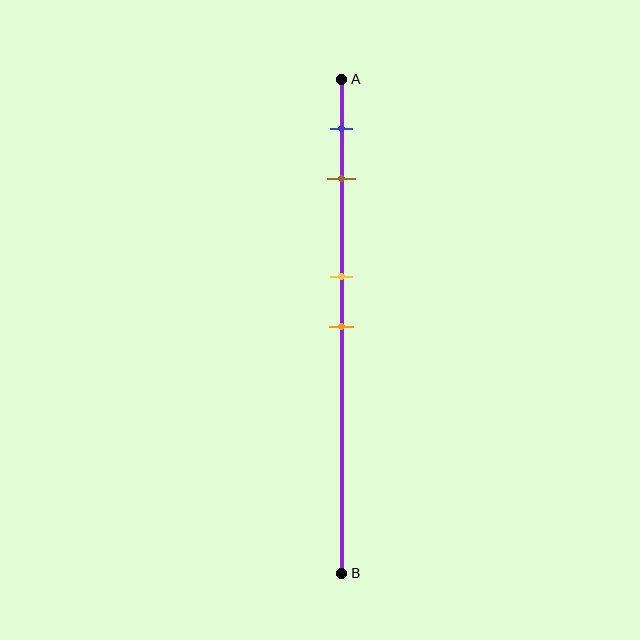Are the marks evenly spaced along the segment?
No, the marks are not evenly spaced.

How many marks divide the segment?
There are 4 marks dividing the segment.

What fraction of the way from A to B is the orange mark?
The orange mark is approximately 50% (0.5) of the way from A to B.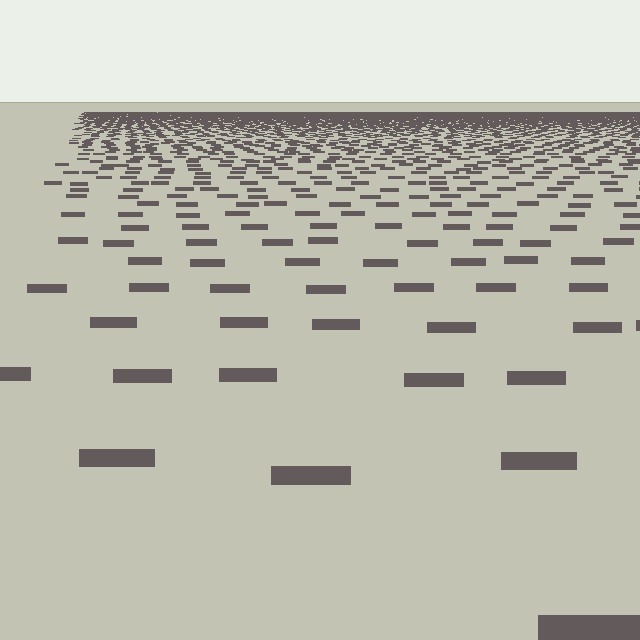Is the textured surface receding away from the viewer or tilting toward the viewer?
The surface is receding away from the viewer. Texture elements get smaller and denser toward the top.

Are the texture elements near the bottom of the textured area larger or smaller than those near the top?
Larger. Near the bottom, elements are closer to the viewer and appear at a bigger on-screen size.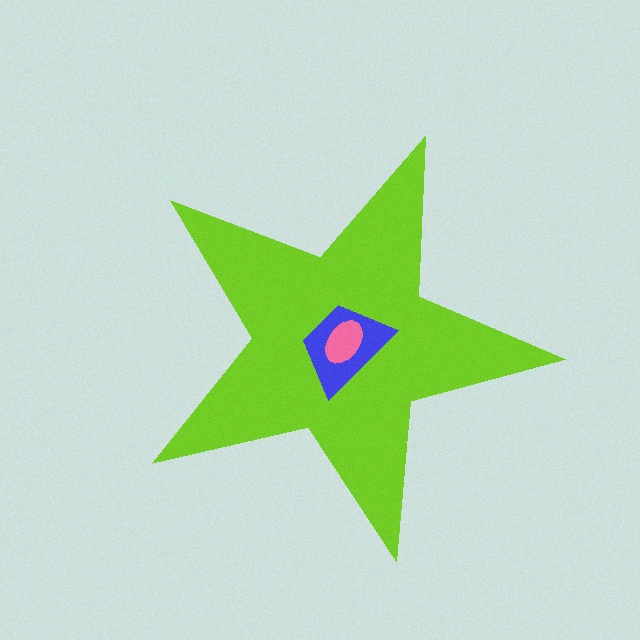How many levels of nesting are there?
3.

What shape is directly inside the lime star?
The blue trapezoid.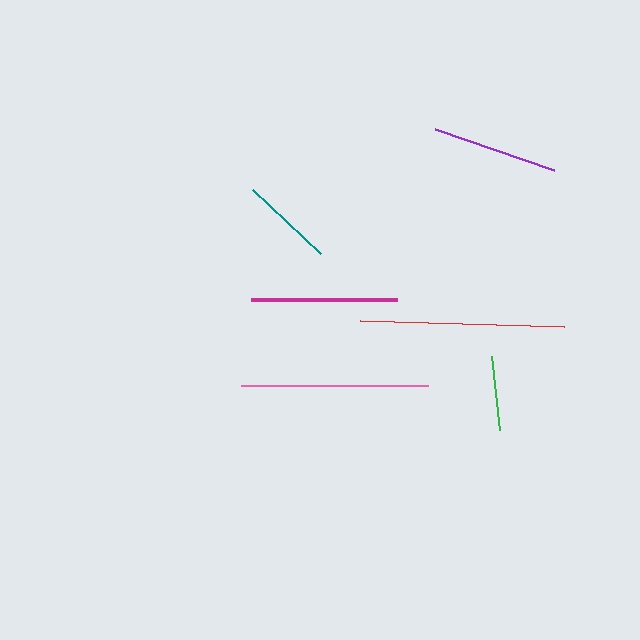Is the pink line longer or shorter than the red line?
The red line is longer than the pink line.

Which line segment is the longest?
The red line is the longest at approximately 204 pixels.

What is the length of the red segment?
The red segment is approximately 204 pixels long.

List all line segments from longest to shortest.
From longest to shortest: red, pink, magenta, purple, teal, green.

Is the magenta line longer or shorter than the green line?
The magenta line is longer than the green line.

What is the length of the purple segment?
The purple segment is approximately 127 pixels long.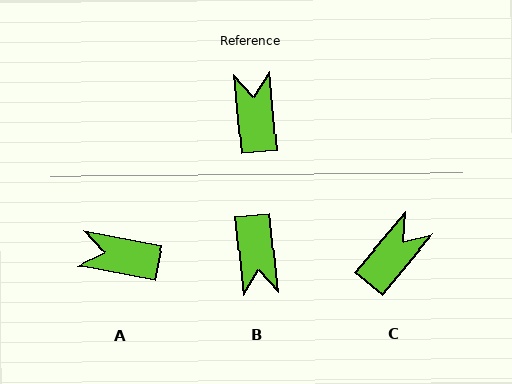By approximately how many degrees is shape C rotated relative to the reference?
Approximately 45 degrees clockwise.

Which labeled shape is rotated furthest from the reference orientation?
B, about 179 degrees away.